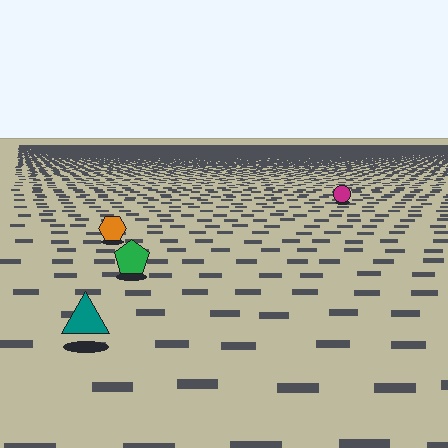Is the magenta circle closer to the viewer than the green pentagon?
No. The green pentagon is closer — you can tell from the texture gradient: the ground texture is coarser near it.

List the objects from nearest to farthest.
From nearest to farthest: the teal triangle, the green pentagon, the orange hexagon, the magenta circle.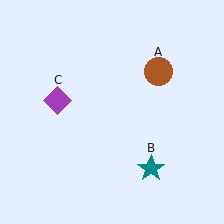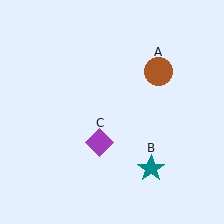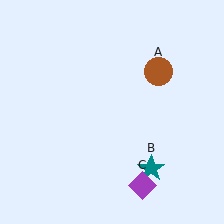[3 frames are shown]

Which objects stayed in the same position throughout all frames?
Brown circle (object A) and teal star (object B) remained stationary.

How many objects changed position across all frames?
1 object changed position: purple diamond (object C).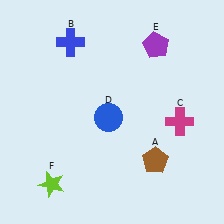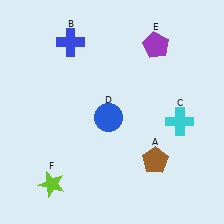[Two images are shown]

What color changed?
The cross (C) changed from magenta in Image 1 to cyan in Image 2.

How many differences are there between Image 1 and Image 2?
There is 1 difference between the two images.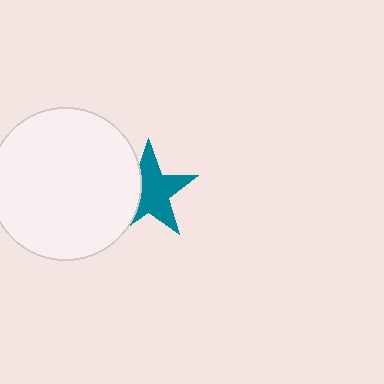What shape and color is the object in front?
The object in front is a white circle.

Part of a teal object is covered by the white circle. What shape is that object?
It is a star.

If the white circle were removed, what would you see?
You would see the complete teal star.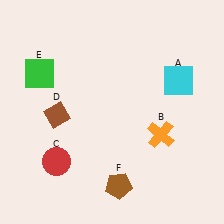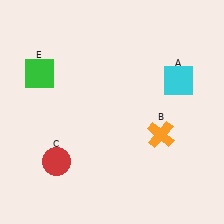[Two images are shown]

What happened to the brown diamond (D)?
The brown diamond (D) was removed in Image 2. It was in the bottom-left area of Image 1.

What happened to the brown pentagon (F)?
The brown pentagon (F) was removed in Image 2. It was in the bottom-right area of Image 1.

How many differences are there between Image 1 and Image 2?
There are 2 differences between the two images.